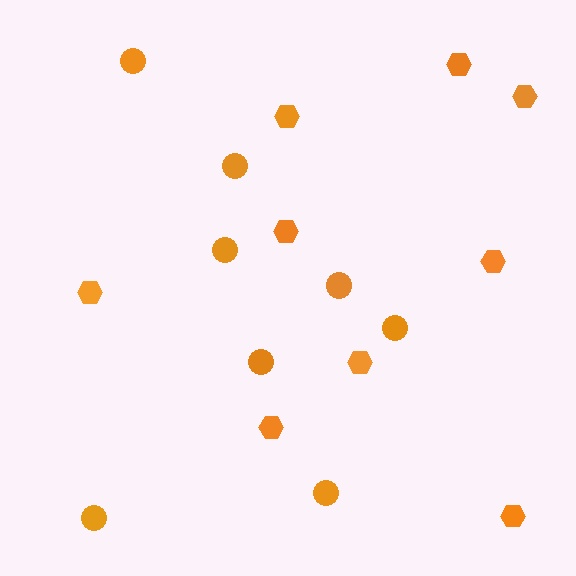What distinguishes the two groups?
There are 2 groups: one group of hexagons (9) and one group of circles (8).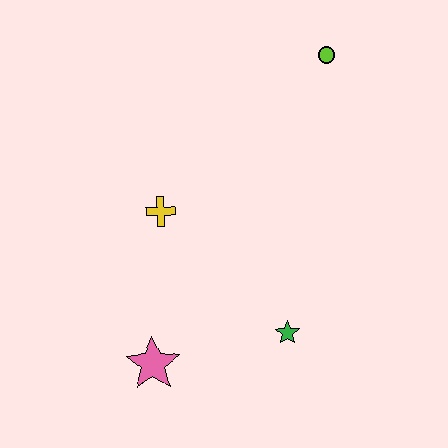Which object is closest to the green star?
The pink star is closest to the green star.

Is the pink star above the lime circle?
No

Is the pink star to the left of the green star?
Yes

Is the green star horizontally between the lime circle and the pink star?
Yes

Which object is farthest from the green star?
The lime circle is farthest from the green star.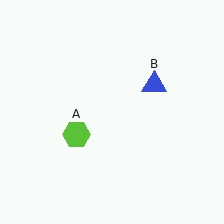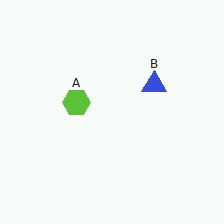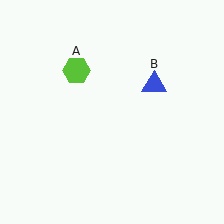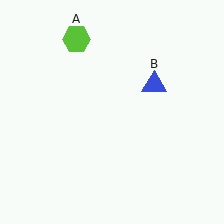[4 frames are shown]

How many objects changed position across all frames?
1 object changed position: lime hexagon (object A).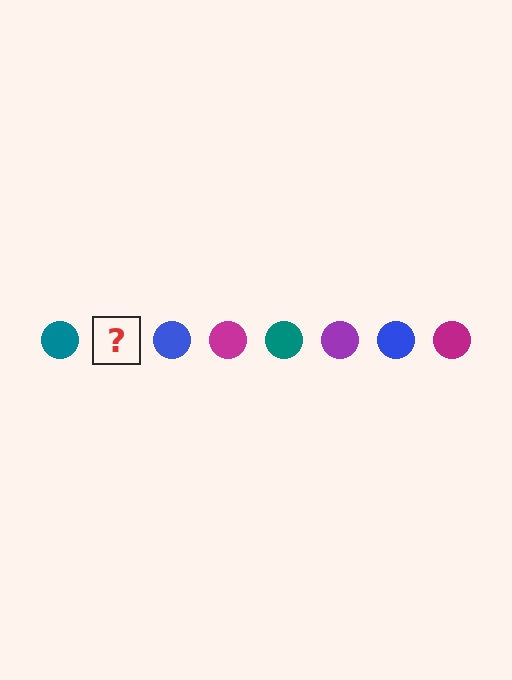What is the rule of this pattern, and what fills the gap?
The rule is that the pattern cycles through teal, purple, blue, magenta circles. The gap should be filled with a purple circle.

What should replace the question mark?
The question mark should be replaced with a purple circle.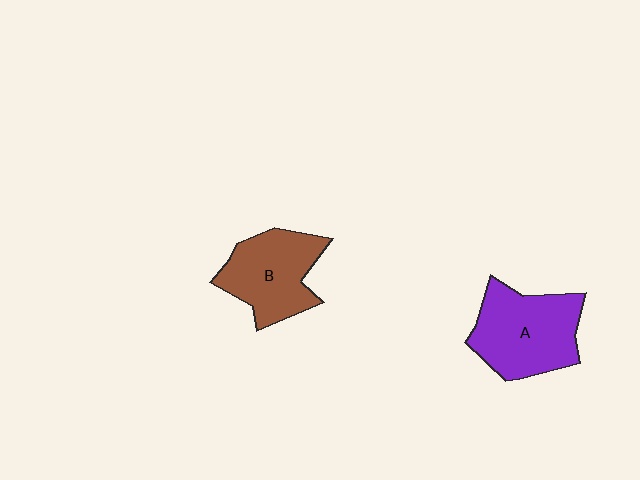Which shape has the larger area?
Shape A (purple).